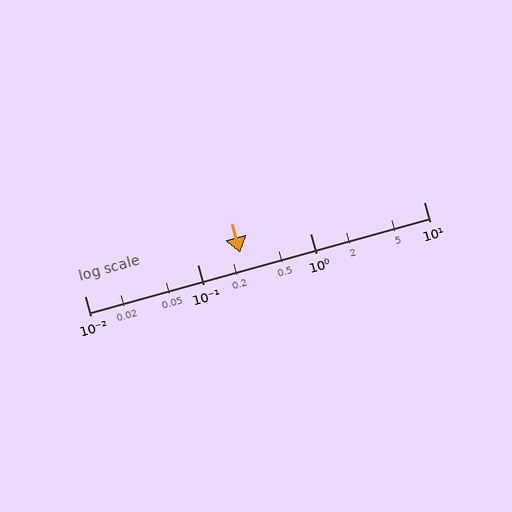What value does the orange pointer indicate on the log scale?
The pointer indicates approximately 0.24.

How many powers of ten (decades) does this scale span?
The scale spans 3 decades, from 0.01 to 10.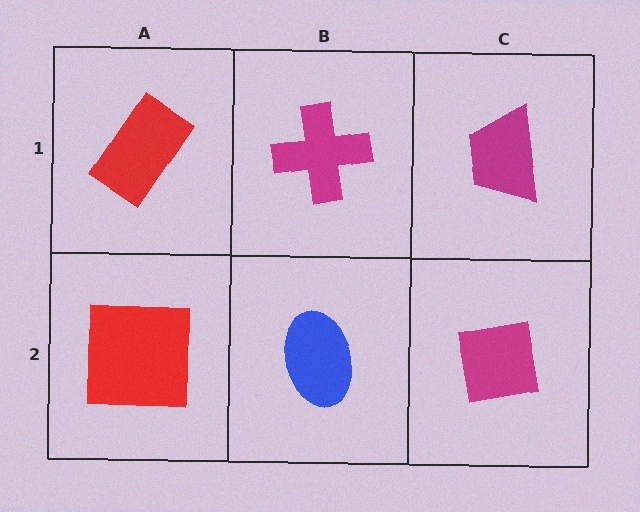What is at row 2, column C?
A magenta square.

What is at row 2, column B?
A blue ellipse.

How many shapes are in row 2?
3 shapes.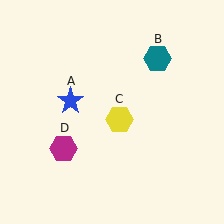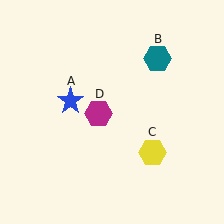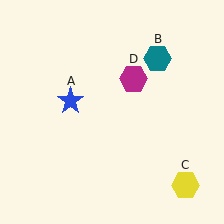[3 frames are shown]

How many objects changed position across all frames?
2 objects changed position: yellow hexagon (object C), magenta hexagon (object D).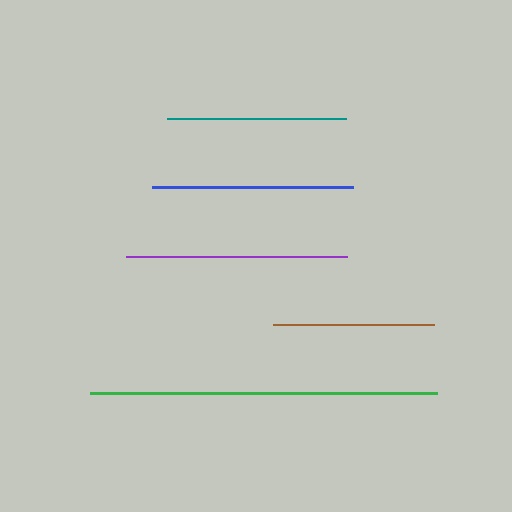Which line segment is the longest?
The green line is the longest at approximately 346 pixels.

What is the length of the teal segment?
The teal segment is approximately 178 pixels long.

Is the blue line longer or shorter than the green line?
The green line is longer than the blue line.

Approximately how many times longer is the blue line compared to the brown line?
The blue line is approximately 1.3 times the length of the brown line.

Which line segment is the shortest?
The brown line is the shortest at approximately 161 pixels.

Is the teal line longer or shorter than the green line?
The green line is longer than the teal line.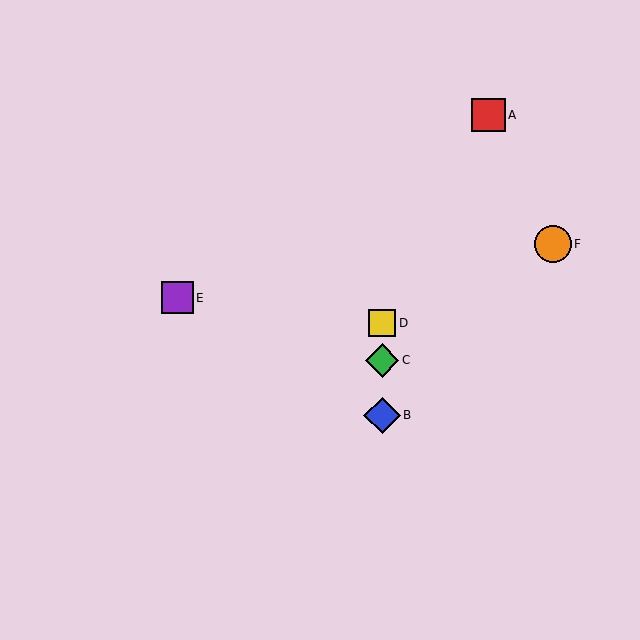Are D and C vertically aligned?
Yes, both are at x≈382.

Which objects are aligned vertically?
Objects B, C, D are aligned vertically.